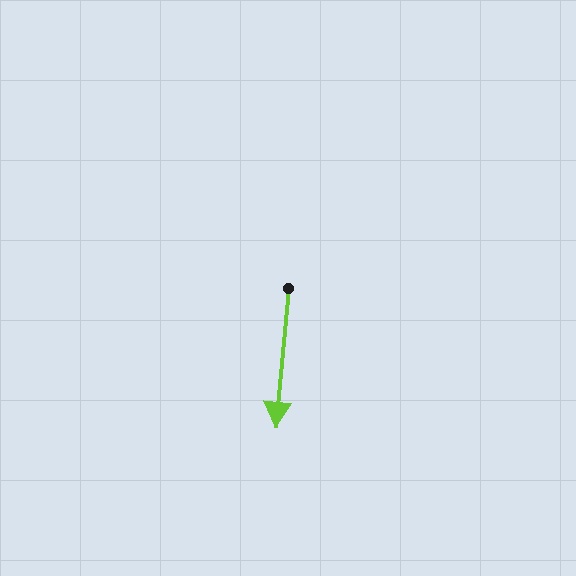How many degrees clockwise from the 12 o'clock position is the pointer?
Approximately 185 degrees.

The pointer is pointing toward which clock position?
Roughly 6 o'clock.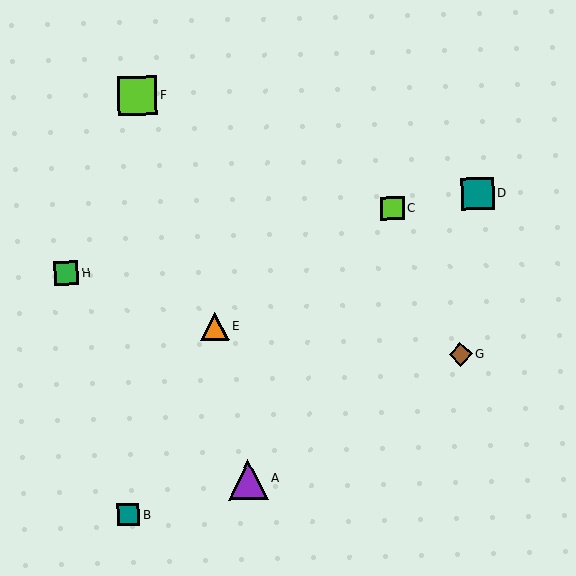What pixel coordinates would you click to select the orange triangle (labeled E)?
Click at (215, 327) to select the orange triangle E.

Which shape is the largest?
The purple triangle (labeled A) is the largest.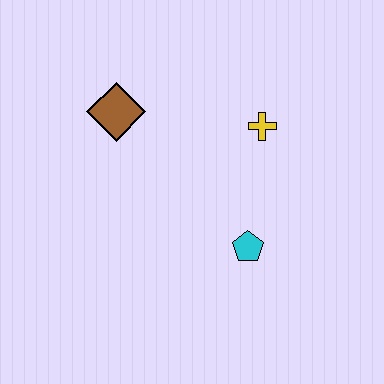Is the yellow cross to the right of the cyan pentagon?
Yes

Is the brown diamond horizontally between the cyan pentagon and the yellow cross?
No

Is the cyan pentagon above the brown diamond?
No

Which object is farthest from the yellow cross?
The brown diamond is farthest from the yellow cross.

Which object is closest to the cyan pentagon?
The yellow cross is closest to the cyan pentagon.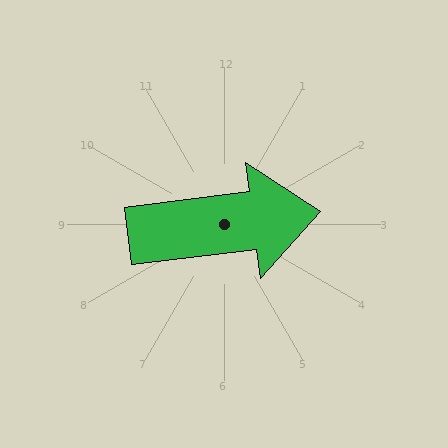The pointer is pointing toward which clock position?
Roughly 3 o'clock.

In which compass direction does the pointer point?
East.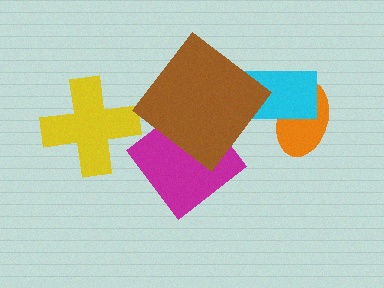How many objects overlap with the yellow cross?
0 objects overlap with the yellow cross.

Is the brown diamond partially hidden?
No, no other shape covers it.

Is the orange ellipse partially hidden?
Yes, it is partially covered by another shape.